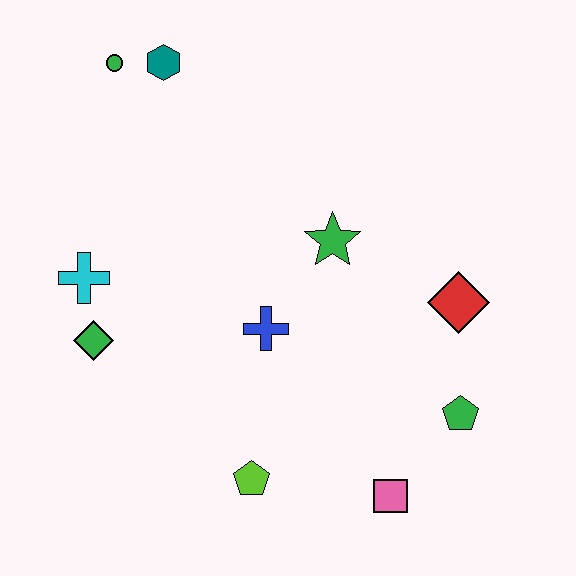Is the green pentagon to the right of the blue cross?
Yes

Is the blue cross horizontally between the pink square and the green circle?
Yes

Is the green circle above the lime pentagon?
Yes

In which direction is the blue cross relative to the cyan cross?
The blue cross is to the right of the cyan cross.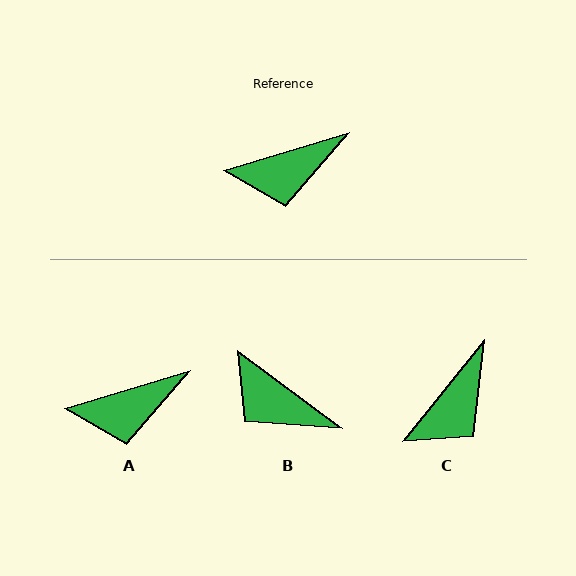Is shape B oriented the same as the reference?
No, it is off by about 54 degrees.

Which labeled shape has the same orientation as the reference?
A.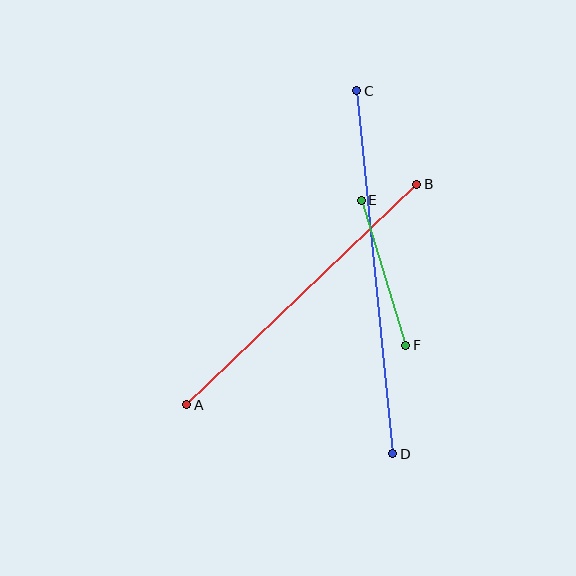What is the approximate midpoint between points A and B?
The midpoint is at approximately (302, 295) pixels.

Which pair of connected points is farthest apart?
Points C and D are farthest apart.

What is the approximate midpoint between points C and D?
The midpoint is at approximately (375, 272) pixels.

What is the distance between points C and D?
The distance is approximately 365 pixels.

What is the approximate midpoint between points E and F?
The midpoint is at approximately (384, 273) pixels.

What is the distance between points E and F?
The distance is approximately 152 pixels.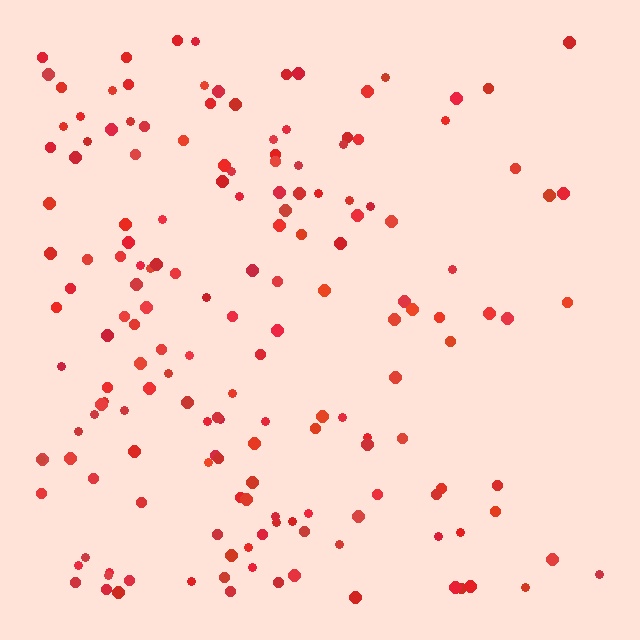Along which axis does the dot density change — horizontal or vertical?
Horizontal.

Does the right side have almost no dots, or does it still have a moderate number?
Still a moderate number, just noticeably fewer than the left.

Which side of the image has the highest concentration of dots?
The left.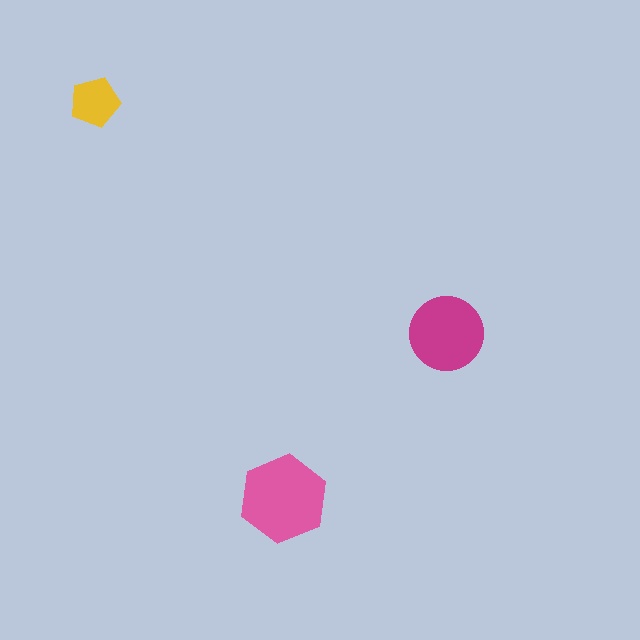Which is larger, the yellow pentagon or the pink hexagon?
The pink hexagon.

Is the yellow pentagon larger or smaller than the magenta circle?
Smaller.